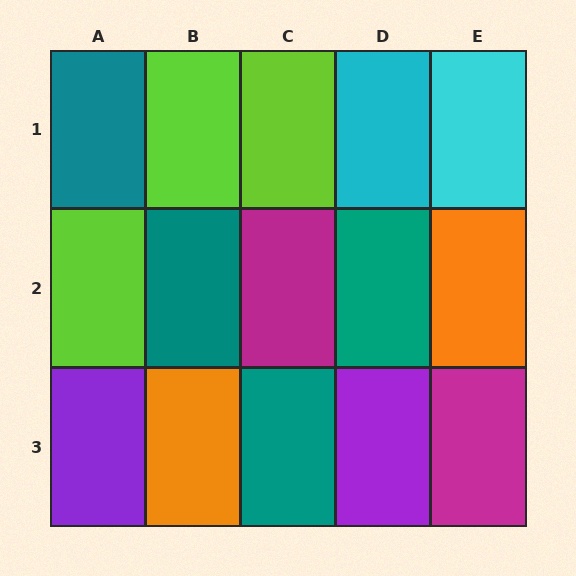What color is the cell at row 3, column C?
Teal.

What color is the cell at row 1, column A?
Teal.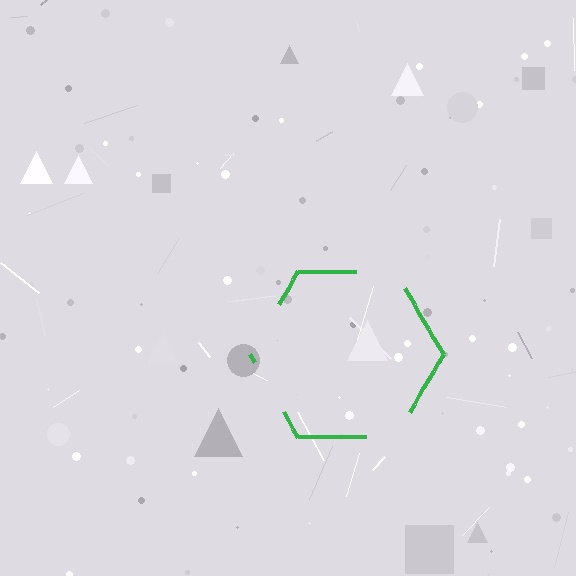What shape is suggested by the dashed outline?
The dashed outline suggests a hexagon.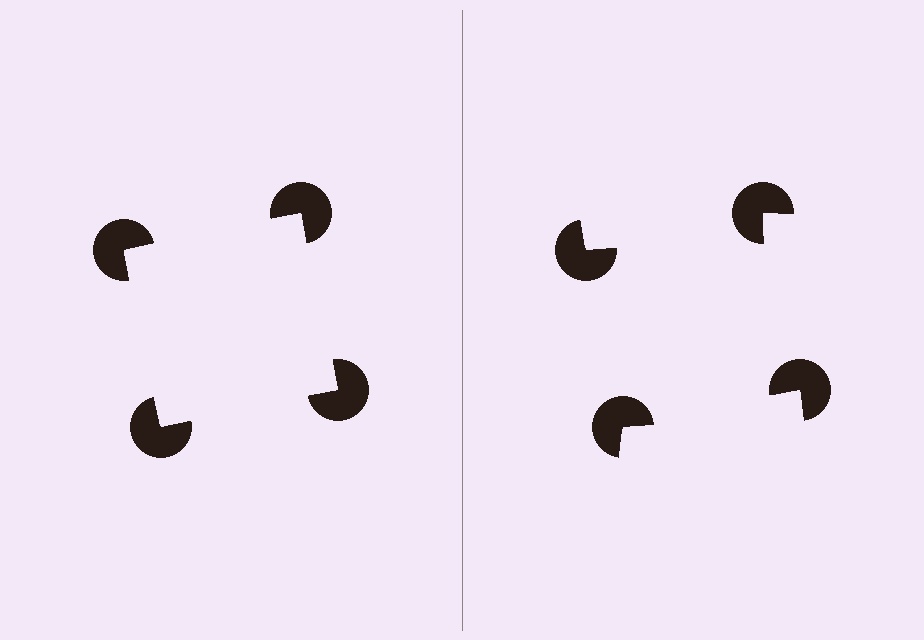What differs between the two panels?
The pac-man discs are positioned identically on both sides; only the wedge orientations differ. On the left they align to a square; on the right they are misaligned.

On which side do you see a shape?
An illusory square appears on the left side. On the right side the wedge cuts are rotated, so no coherent shape forms.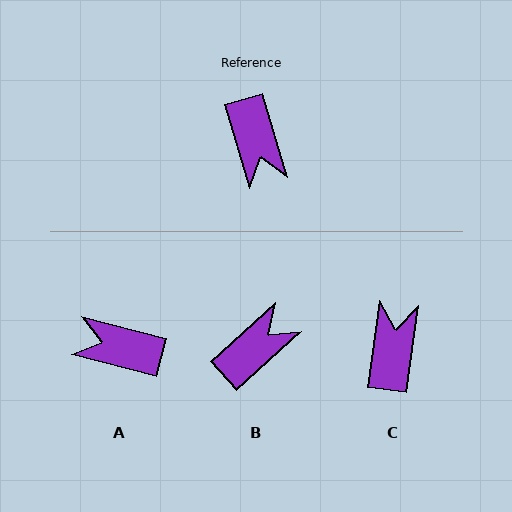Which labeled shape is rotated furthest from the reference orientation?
C, about 156 degrees away.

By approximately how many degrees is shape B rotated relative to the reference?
Approximately 116 degrees counter-clockwise.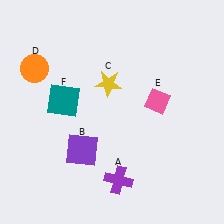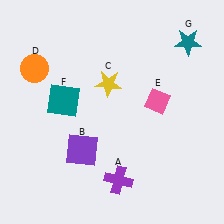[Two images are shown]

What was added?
A teal star (G) was added in Image 2.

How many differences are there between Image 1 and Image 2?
There is 1 difference between the two images.